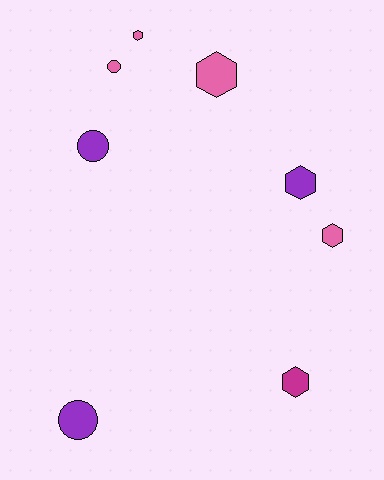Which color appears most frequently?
Pink, with 4 objects.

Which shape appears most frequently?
Hexagon, with 5 objects.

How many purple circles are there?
There are 2 purple circles.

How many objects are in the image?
There are 8 objects.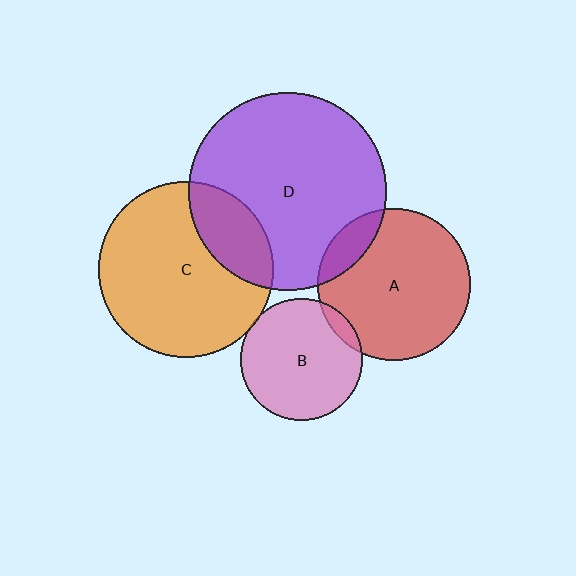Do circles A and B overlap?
Yes.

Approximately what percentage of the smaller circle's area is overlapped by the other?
Approximately 5%.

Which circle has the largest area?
Circle D (purple).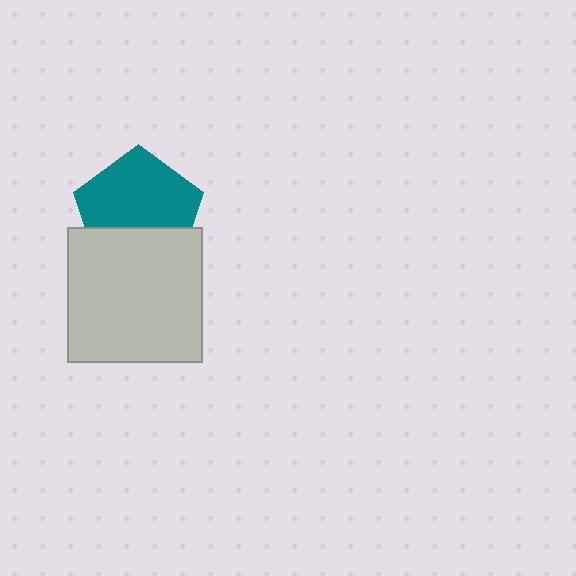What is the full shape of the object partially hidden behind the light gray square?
The partially hidden object is a teal pentagon.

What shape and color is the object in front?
The object in front is a light gray square.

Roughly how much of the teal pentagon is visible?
Most of it is visible (roughly 65%).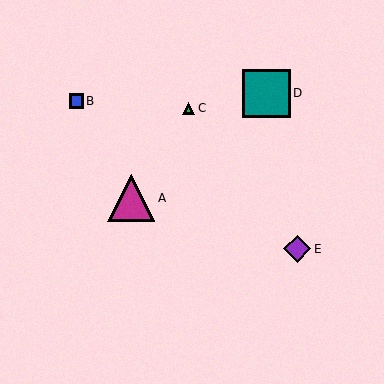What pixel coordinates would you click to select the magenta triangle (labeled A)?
Click at (131, 198) to select the magenta triangle A.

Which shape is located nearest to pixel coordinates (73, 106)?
The blue square (labeled B) at (76, 101) is nearest to that location.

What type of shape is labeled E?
Shape E is a purple diamond.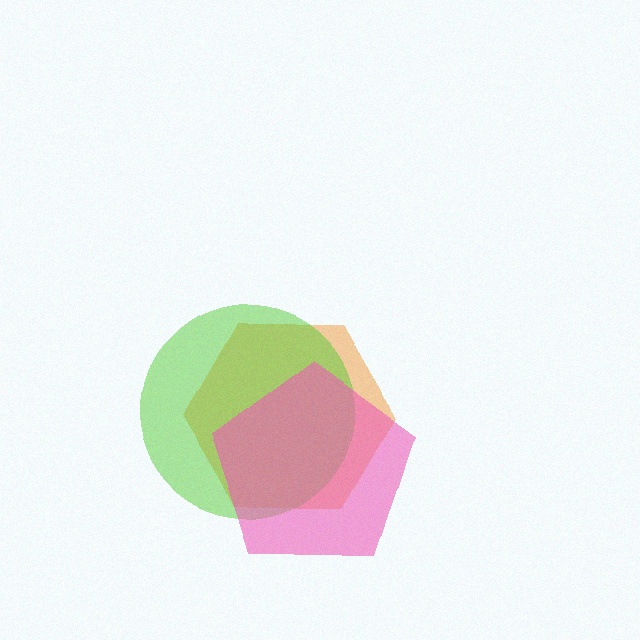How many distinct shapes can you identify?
There are 3 distinct shapes: an orange hexagon, a lime circle, a pink pentagon.